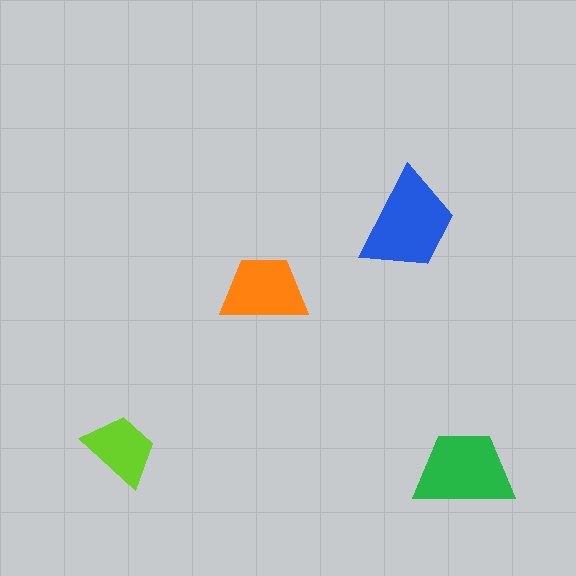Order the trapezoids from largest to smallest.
the blue one, the green one, the orange one, the lime one.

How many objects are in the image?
There are 4 objects in the image.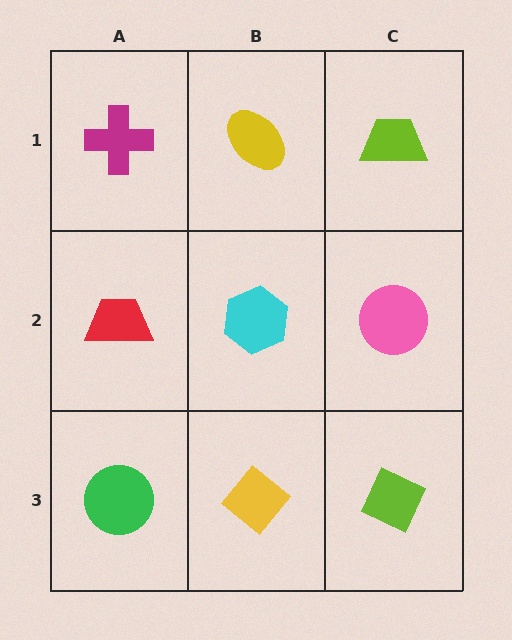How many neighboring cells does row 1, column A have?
2.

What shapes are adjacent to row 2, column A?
A magenta cross (row 1, column A), a green circle (row 3, column A), a cyan hexagon (row 2, column B).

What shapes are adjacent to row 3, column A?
A red trapezoid (row 2, column A), a yellow diamond (row 3, column B).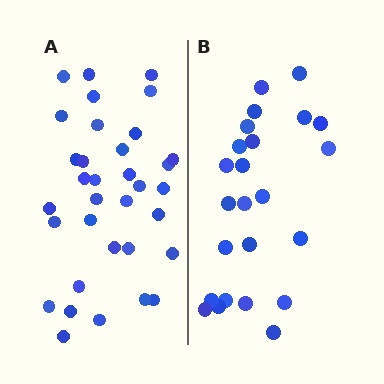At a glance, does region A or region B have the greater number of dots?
Region A (the left region) has more dots.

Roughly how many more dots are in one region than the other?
Region A has roughly 10 or so more dots than region B.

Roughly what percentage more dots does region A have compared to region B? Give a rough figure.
About 40% more.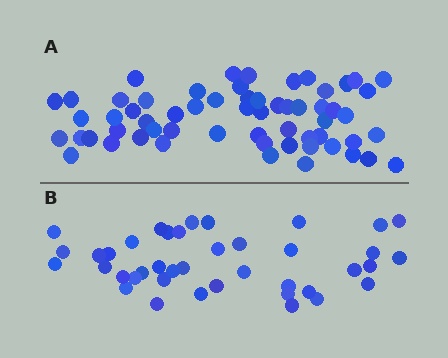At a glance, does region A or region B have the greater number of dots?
Region A (the top region) has more dots.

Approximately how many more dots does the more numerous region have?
Region A has approximately 20 more dots than region B.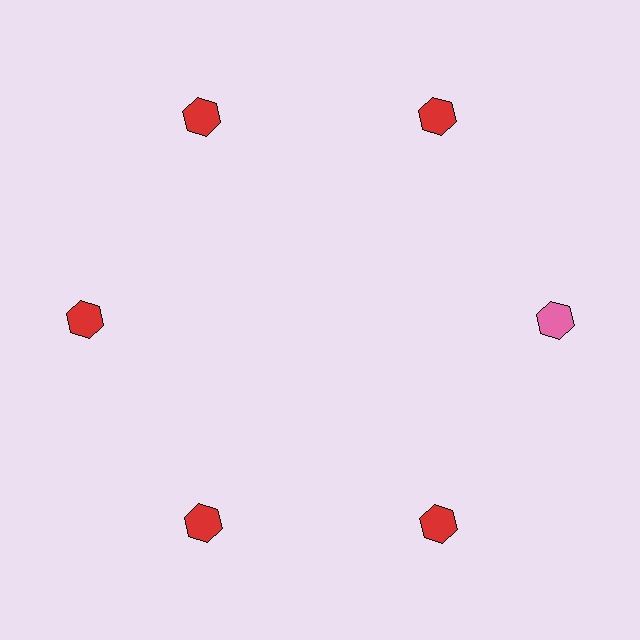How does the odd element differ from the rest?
It has a different color: pink instead of red.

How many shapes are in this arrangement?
There are 6 shapes arranged in a ring pattern.